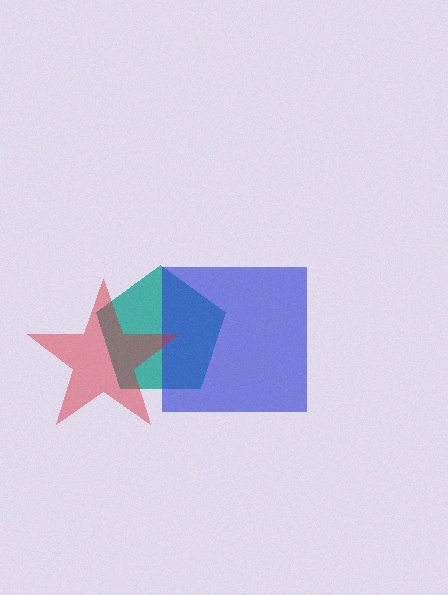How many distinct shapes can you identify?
There are 3 distinct shapes: a teal pentagon, a blue square, a red star.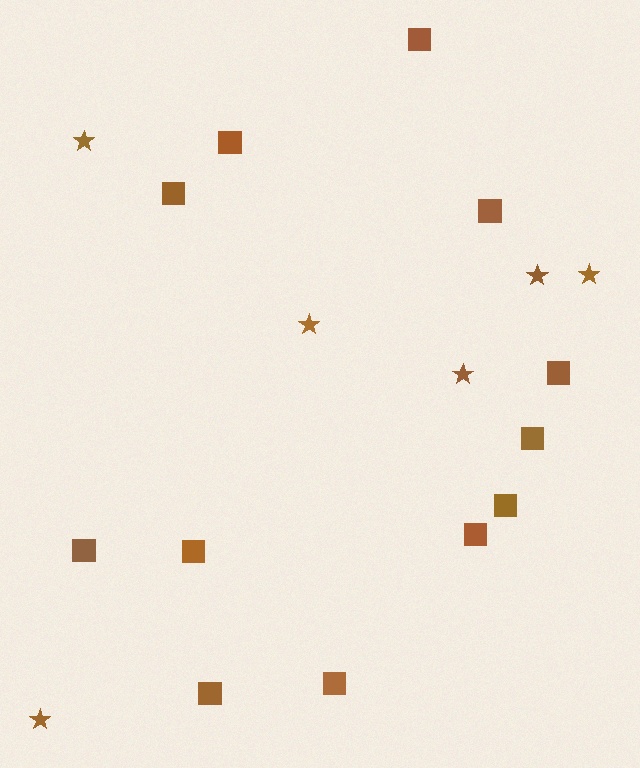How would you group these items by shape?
There are 2 groups: one group of stars (6) and one group of squares (12).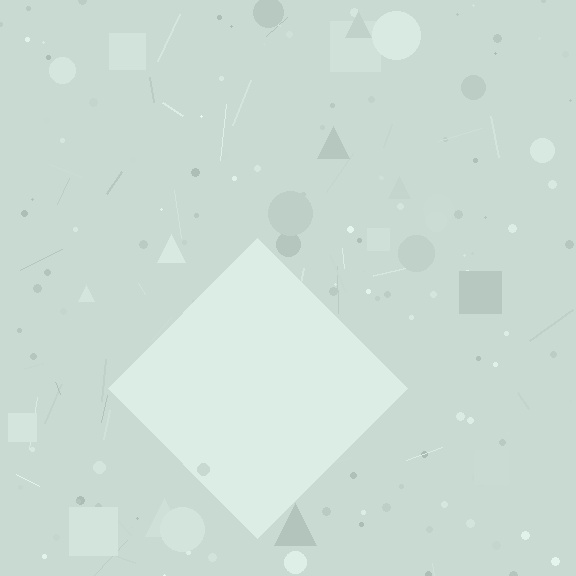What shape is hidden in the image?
A diamond is hidden in the image.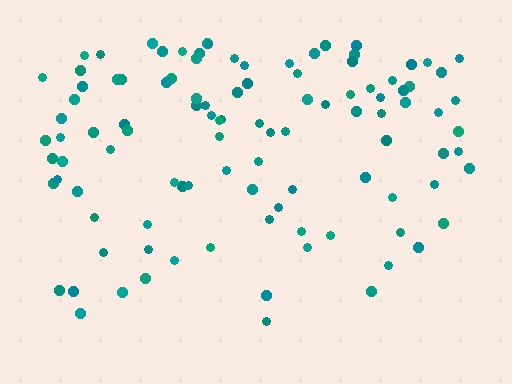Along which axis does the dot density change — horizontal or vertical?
Vertical.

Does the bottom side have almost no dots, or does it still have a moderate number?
Still a moderate number, just noticeably fewer than the top.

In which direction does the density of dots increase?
From bottom to top, with the top side densest.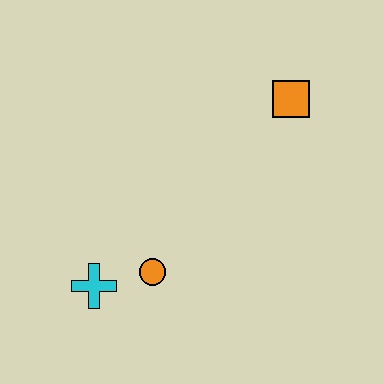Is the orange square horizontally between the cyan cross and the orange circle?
No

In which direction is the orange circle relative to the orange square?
The orange circle is below the orange square.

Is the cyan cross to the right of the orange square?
No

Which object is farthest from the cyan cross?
The orange square is farthest from the cyan cross.